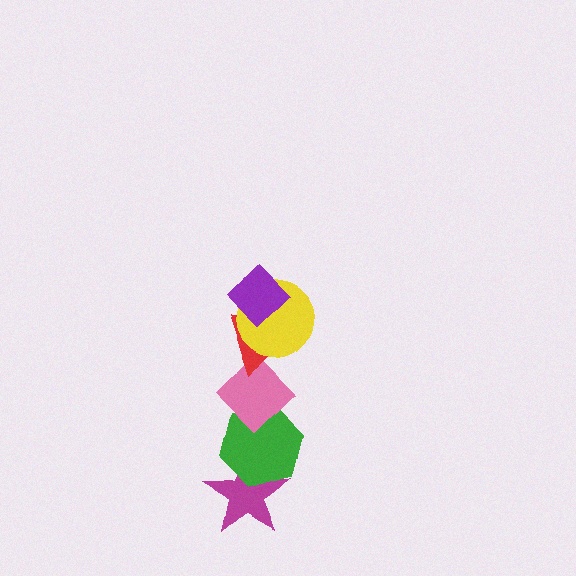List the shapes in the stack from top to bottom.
From top to bottom: the purple diamond, the yellow circle, the red triangle, the pink diamond, the green hexagon, the magenta star.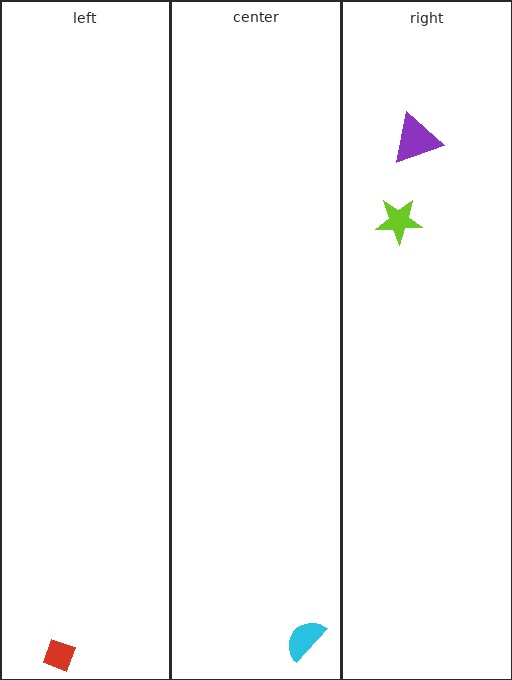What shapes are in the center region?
The cyan semicircle.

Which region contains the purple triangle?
The right region.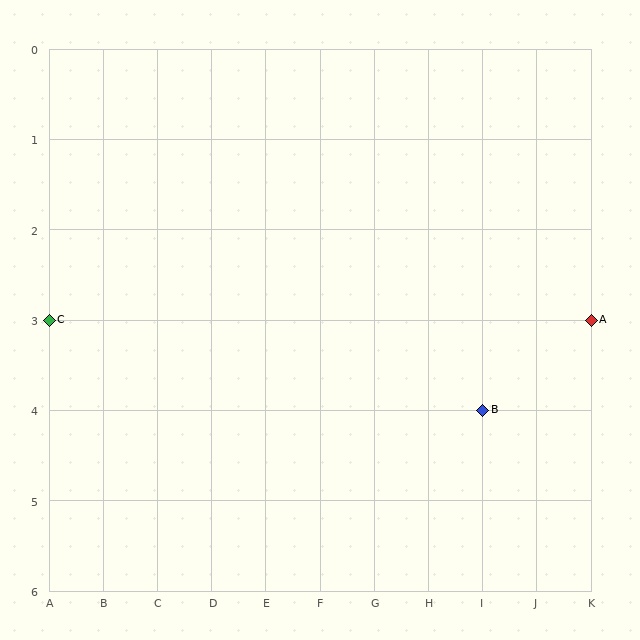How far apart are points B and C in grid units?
Points B and C are 8 columns and 1 row apart (about 8.1 grid units diagonally).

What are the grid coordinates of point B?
Point B is at grid coordinates (I, 4).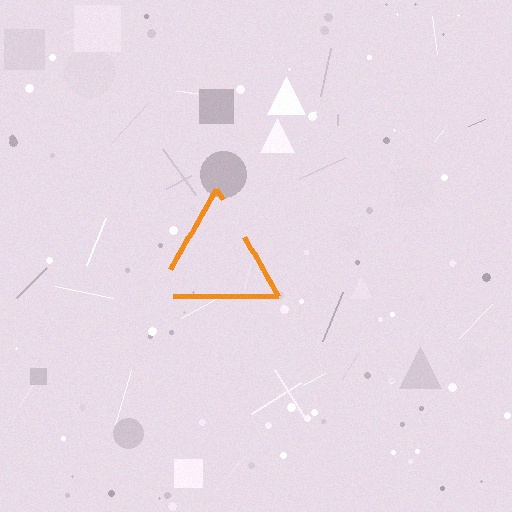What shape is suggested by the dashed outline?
The dashed outline suggests a triangle.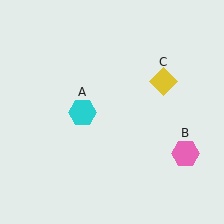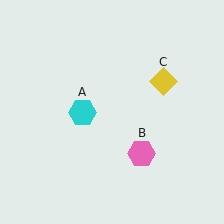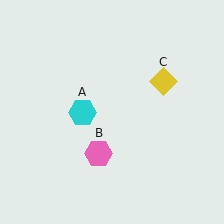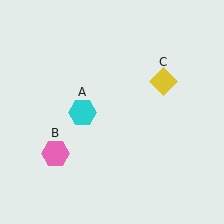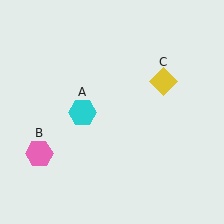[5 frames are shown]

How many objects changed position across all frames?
1 object changed position: pink hexagon (object B).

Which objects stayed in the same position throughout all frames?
Cyan hexagon (object A) and yellow diamond (object C) remained stationary.